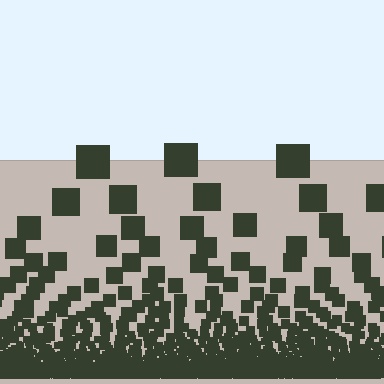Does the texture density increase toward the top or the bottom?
Density increases toward the bottom.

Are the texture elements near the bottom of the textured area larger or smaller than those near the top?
Smaller. The gradient is inverted — elements near the bottom are smaller and denser.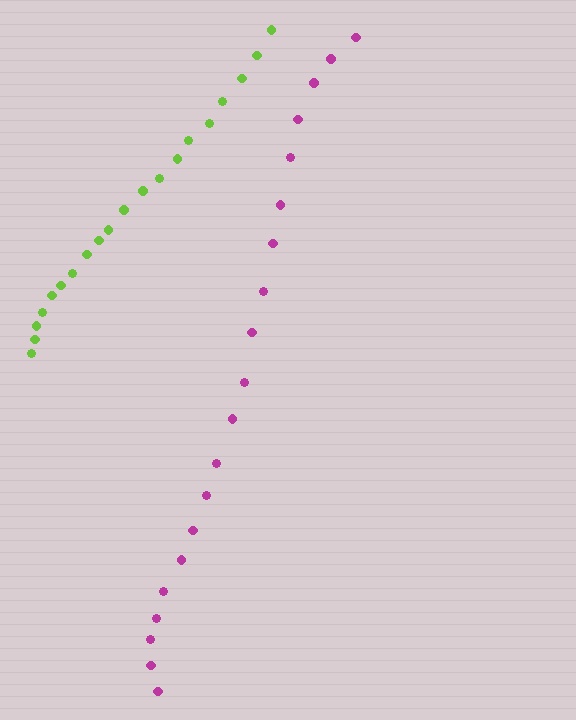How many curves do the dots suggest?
There are 2 distinct paths.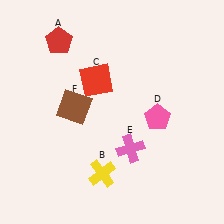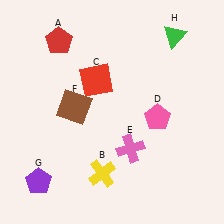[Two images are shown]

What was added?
A purple pentagon (G), a green triangle (H) were added in Image 2.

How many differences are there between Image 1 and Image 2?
There are 2 differences between the two images.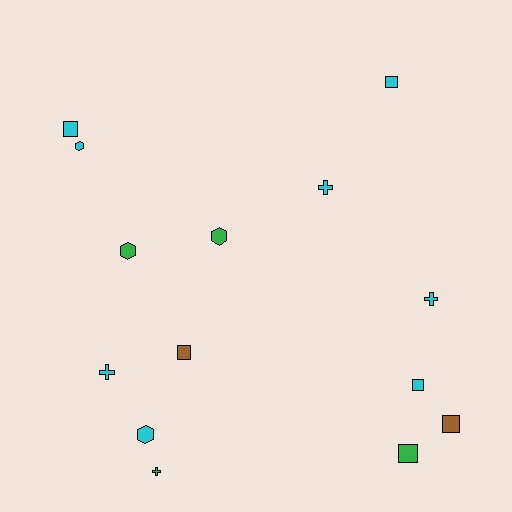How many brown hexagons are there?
There are no brown hexagons.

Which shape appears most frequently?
Square, with 6 objects.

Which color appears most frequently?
Cyan, with 8 objects.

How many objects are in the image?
There are 14 objects.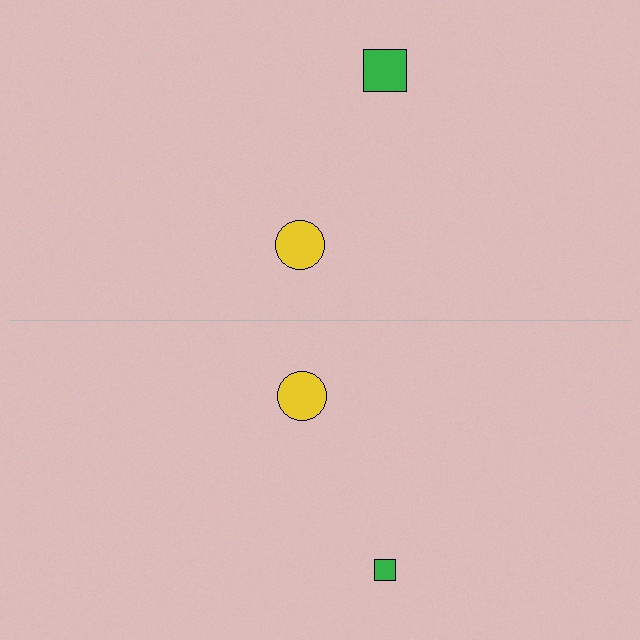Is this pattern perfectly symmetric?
No, the pattern is not perfectly symmetric. The green square on the bottom side has a different size than its mirror counterpart.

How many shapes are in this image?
There are 4 shapes in this image.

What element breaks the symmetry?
The green square on the bottom side has a different size than its mirror counterpart.